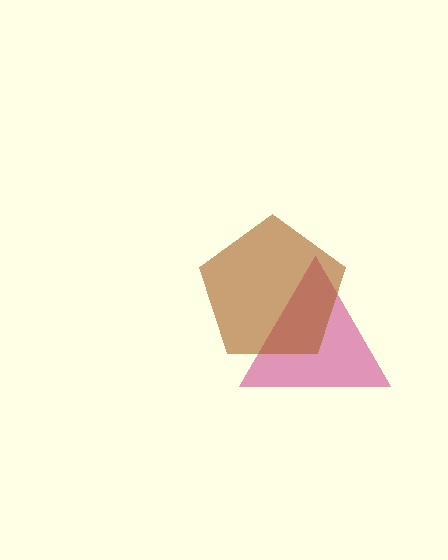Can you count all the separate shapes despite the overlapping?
Yes, there are 2 separate shapes.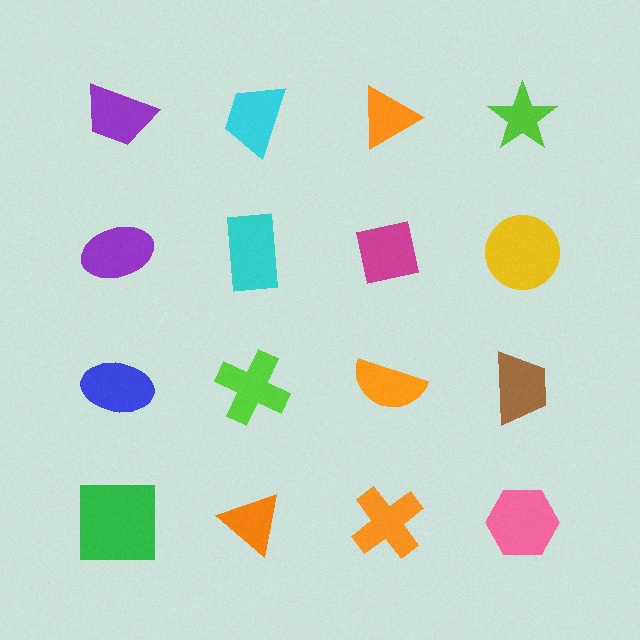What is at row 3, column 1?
A blue ellipse.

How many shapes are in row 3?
4 shapes.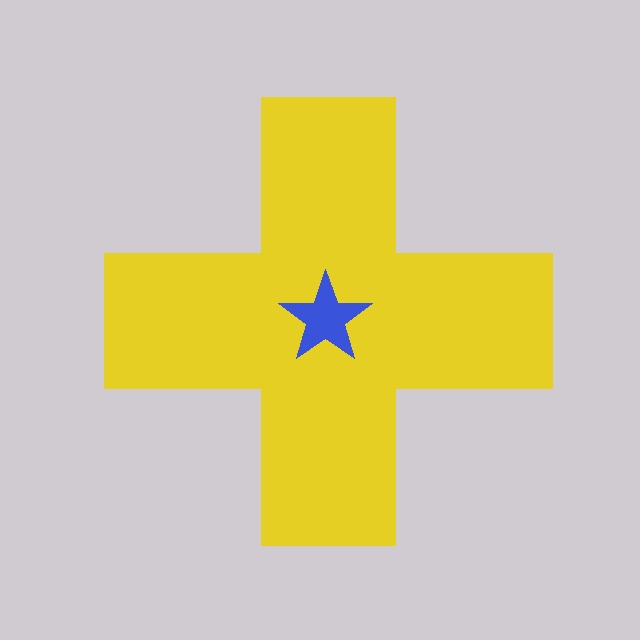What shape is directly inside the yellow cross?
The blue star.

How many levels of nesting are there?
2.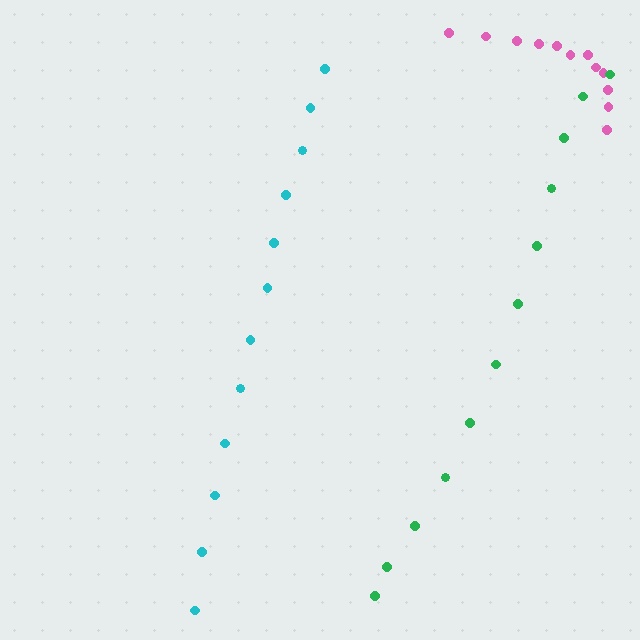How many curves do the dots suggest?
There are 3 distinct paths.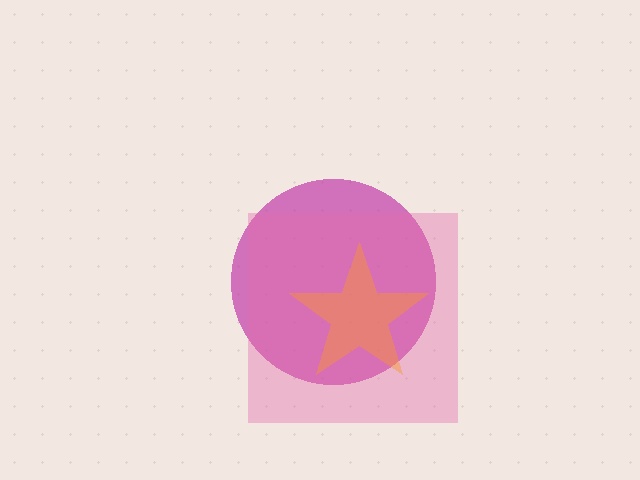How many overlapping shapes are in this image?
There are 3 overlapping shapes in the image.